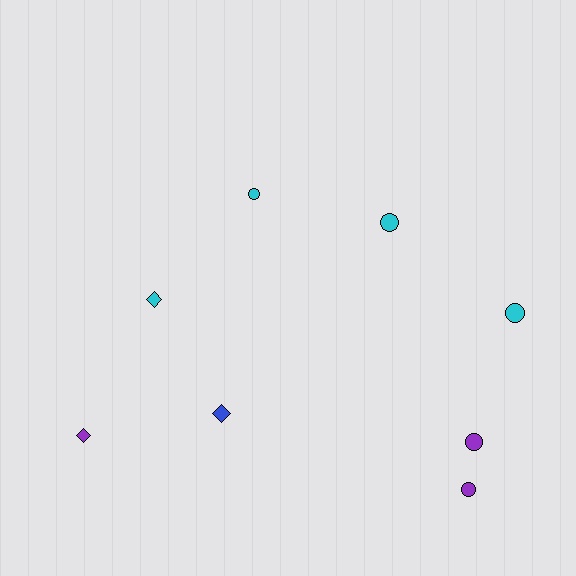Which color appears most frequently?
Cyan, with 4 objects.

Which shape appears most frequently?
Circle, with 5 objects.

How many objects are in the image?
There are 8 objects.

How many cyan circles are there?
There are 3 cyan circles.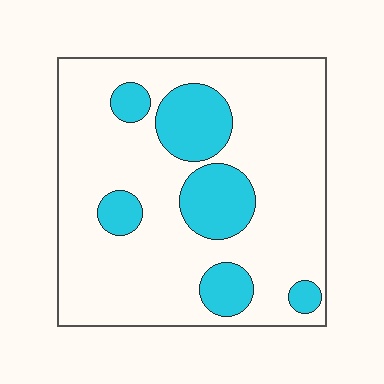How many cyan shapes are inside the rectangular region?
6.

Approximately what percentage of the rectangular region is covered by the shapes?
Approximately 20%.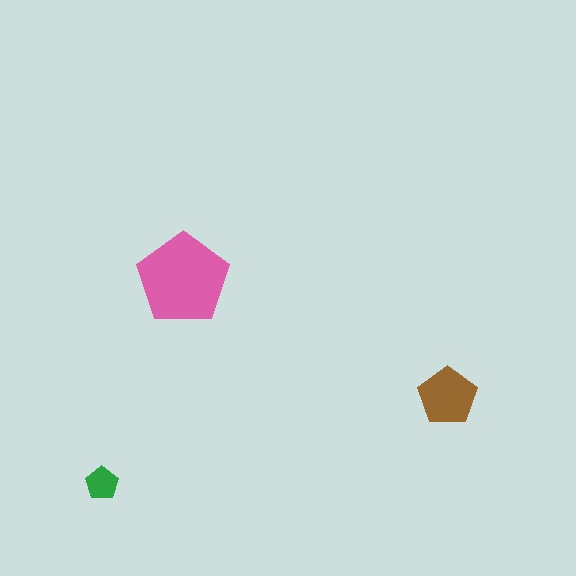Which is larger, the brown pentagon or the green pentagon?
The brown one.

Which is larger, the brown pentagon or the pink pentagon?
The pink one.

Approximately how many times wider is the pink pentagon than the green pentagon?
About 3 times wider.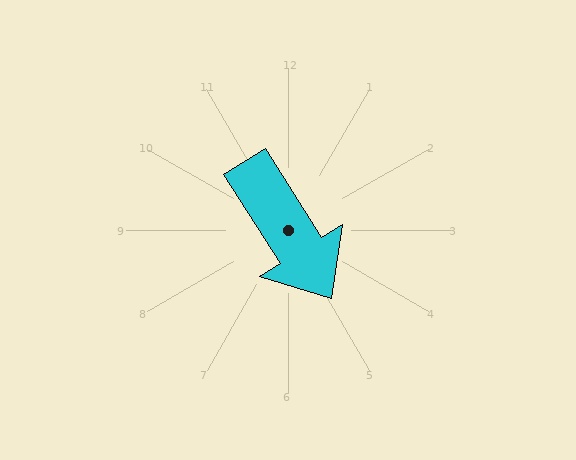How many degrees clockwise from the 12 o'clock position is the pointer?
Approximately 148 degrees.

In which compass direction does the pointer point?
Southeast.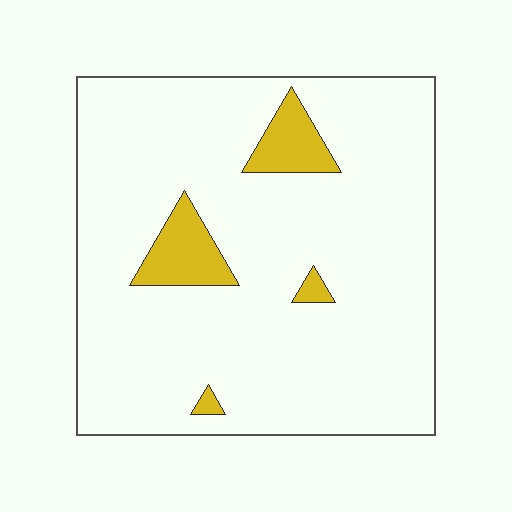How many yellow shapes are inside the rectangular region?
4.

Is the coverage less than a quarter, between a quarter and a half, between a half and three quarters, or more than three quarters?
Less than a quarter.